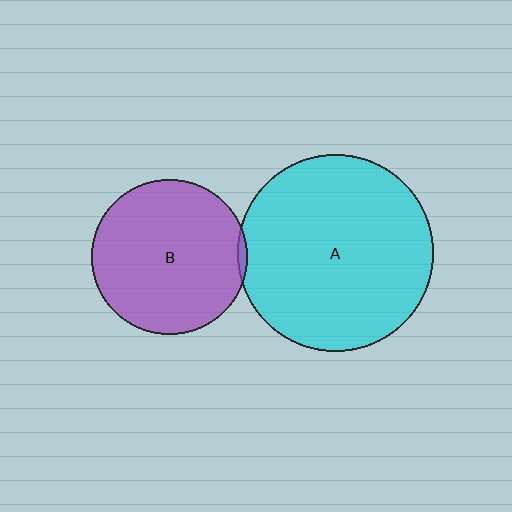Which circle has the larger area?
Circle A (cyan).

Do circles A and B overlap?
Yes.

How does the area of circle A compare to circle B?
Approximately 1.6 times.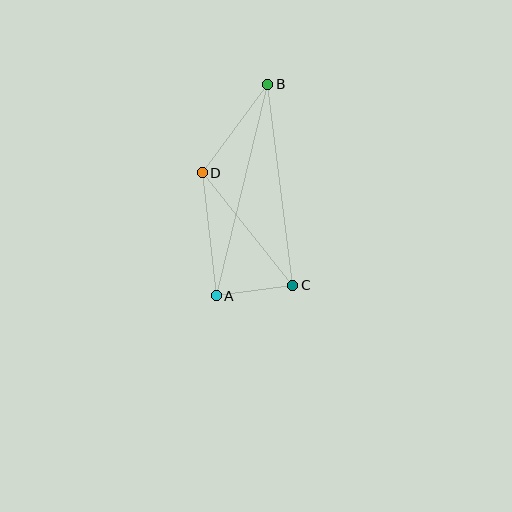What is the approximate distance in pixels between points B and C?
The distance between B and C is approximately 203 pixels.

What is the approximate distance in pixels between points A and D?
The distance between A and D is approximately 124 pixels.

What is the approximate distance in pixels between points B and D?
The distance between B and D is approximately 110 pixels.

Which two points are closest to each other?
Points A and C are closest to each other.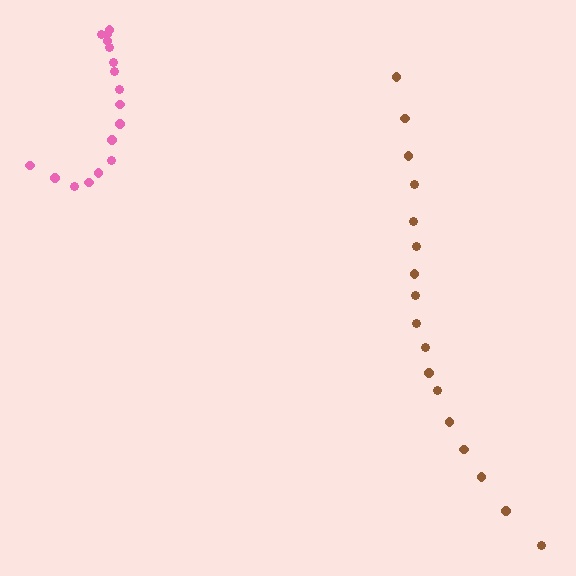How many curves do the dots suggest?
There are 2 distinct paths.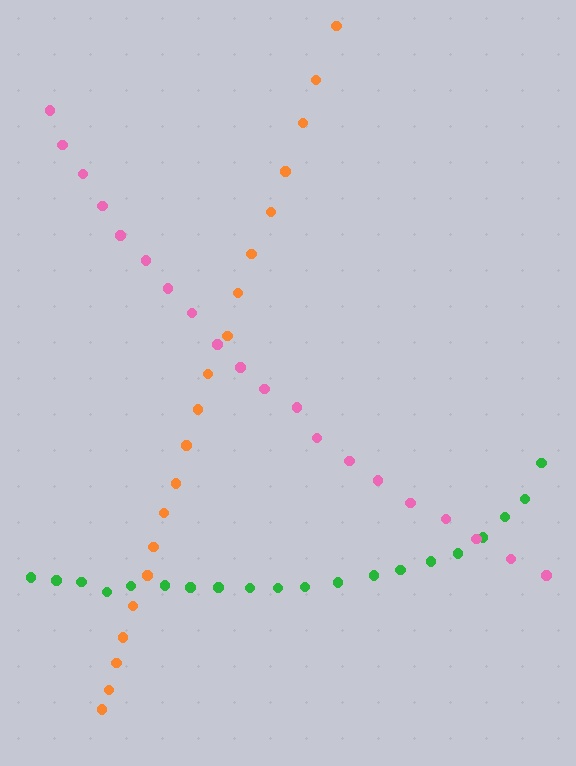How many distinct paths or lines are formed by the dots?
There are 3 distinct paths.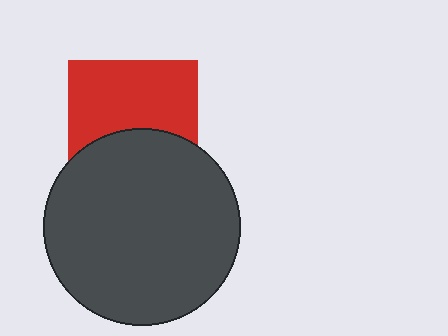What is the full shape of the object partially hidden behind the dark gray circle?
The partially hidden object is a red square.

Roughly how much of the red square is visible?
About half of it is visible (roughly 59%).